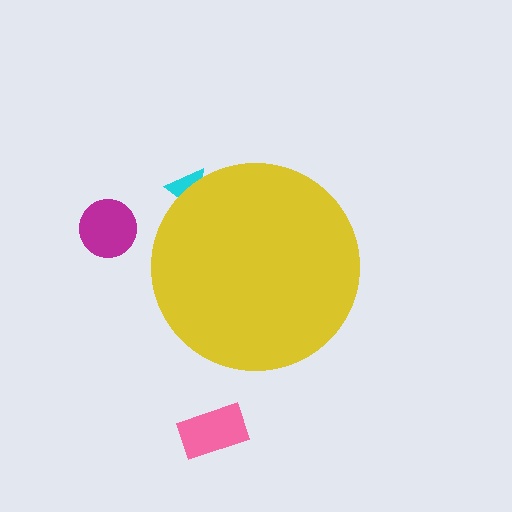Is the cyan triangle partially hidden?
Yes, the cyan triangle is partially hidden behind the yellow circle.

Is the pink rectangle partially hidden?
No, the pink rectangle is fully visible.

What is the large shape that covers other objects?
A yellow circle.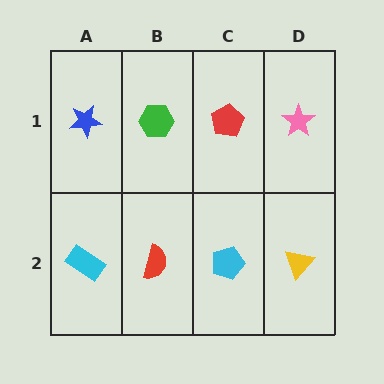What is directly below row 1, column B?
A red semicircle.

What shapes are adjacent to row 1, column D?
A yellow triangle (row 2, column D), a red pentagon (row 1, column C).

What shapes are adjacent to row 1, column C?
A cyan pentagon (row 2, column C), a green hexagon (row 1, column B), a pink star (row 1, column D).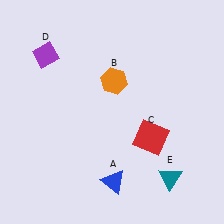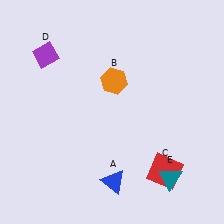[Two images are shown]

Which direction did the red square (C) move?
The red square (C) moved down.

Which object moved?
The red square (C) moved down.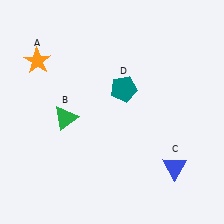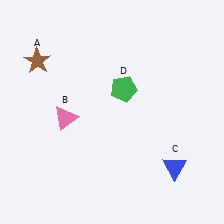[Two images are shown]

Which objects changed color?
A changed from orange to brown. B changed from green to pink. D changed from teal to green.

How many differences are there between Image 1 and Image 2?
There are 3 differences between the two images.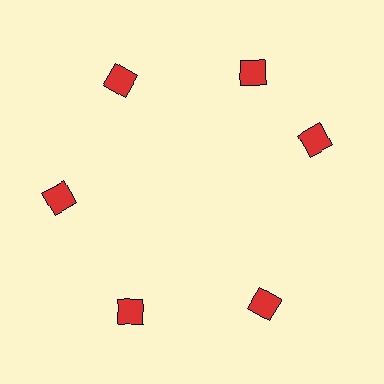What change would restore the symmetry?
The symmetry would be restored by rotating it back into even spacing with its neighbors so that all 6 squares sit at equal angles and equal distance from the center.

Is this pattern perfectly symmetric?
No. The 6 red squares are arranged in a ring, but one element near the 3 o'clock position is rotated out of alignment along the ring, breaking the 6-fold rotational symmetry.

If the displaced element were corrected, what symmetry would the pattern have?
It would have 6-fold rotational symmetry — the pattern would map onto itself every 60 degrees.